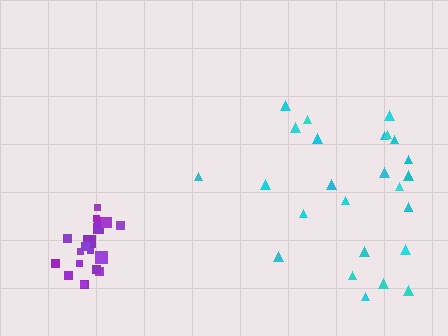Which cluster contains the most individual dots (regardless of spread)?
Cyan (27).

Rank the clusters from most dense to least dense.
purple, cyan.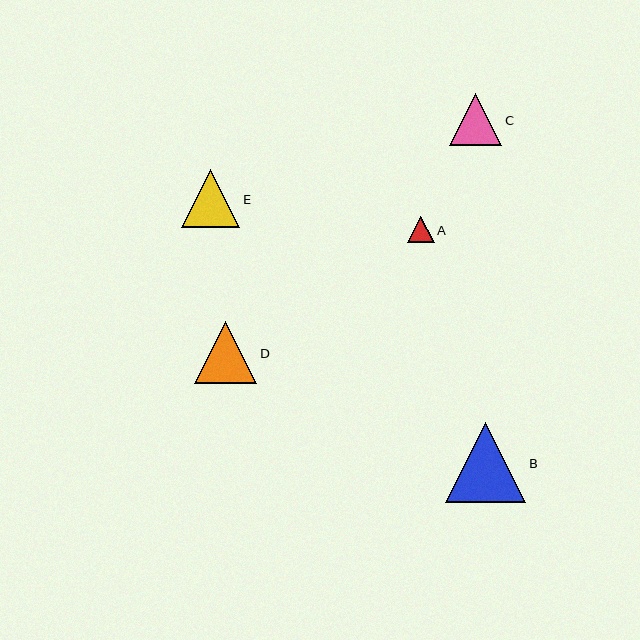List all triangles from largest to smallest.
From largest to smallest: B, D, E, C, A.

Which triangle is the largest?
Triangle B is the largest with a size of approximately 80 pixels.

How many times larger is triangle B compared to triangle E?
Triangle B is approximately 1.4 times the size of triangle E.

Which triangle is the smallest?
Triangle A is the smallest with a size of approximately 26 pixels.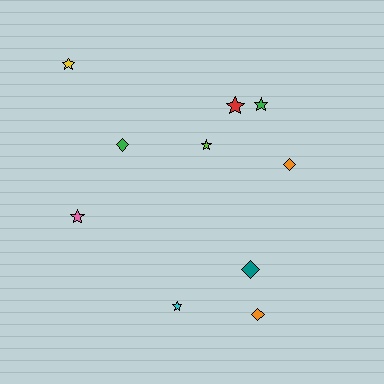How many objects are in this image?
There are 10 objects.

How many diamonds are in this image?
There are 4 diamonds.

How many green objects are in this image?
There are 2 green objects.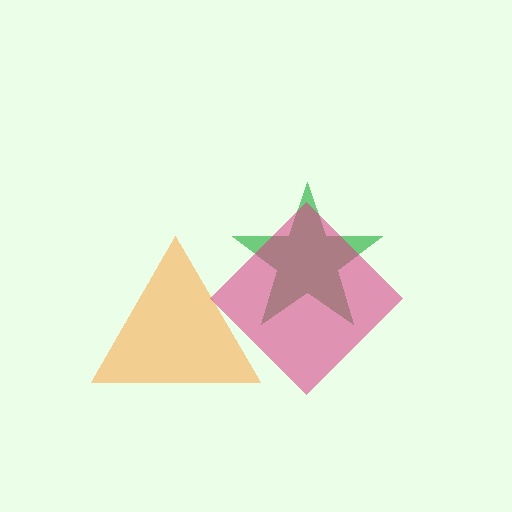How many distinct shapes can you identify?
There are 3 distinct shapes: a green star, an orange triangle, a magenta diamond.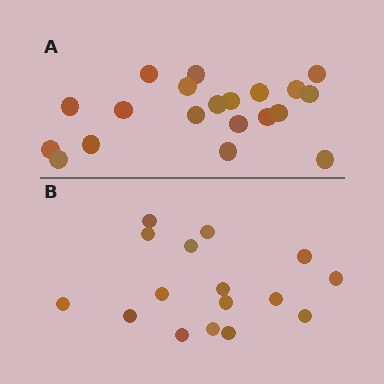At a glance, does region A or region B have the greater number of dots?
Region A (the top region) has more dots.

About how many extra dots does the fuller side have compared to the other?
Region A has about 4 more dots than region B.